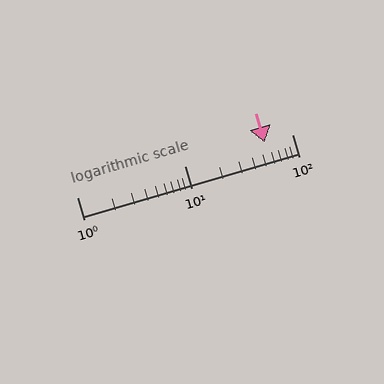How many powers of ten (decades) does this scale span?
The scale spans 2 decades, from 1 to 100.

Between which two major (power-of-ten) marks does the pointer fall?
The pointer is between 10 and 100.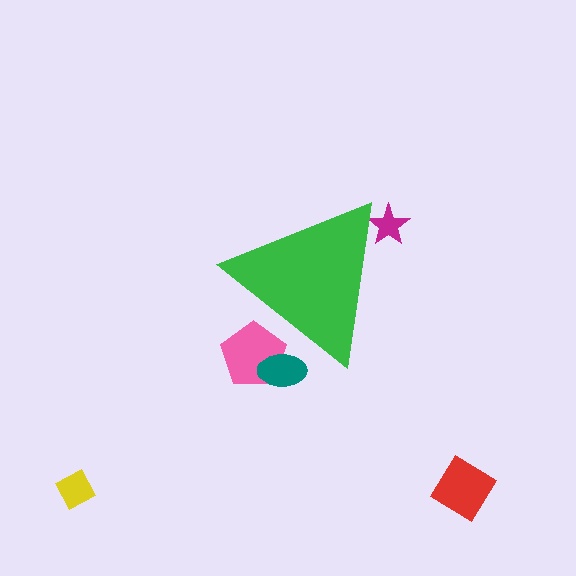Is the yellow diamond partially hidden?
No, the yellow diamond is fully visible.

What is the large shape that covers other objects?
A green triangle.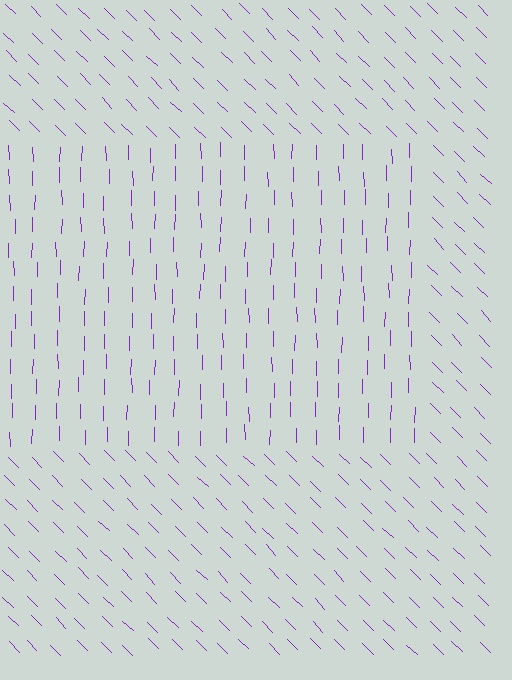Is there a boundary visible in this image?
Yes, there is a texture boundary formed by a change in line orientation.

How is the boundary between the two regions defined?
The boundary is defined purely by a change in line orientation (approximately 45 degrees difference). All lines are the same color and thickness.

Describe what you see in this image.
The image is filled with small purple line segments. A rectangle region in the image has lines oriented differently from the surrounding lines, creating a visible texture boundary.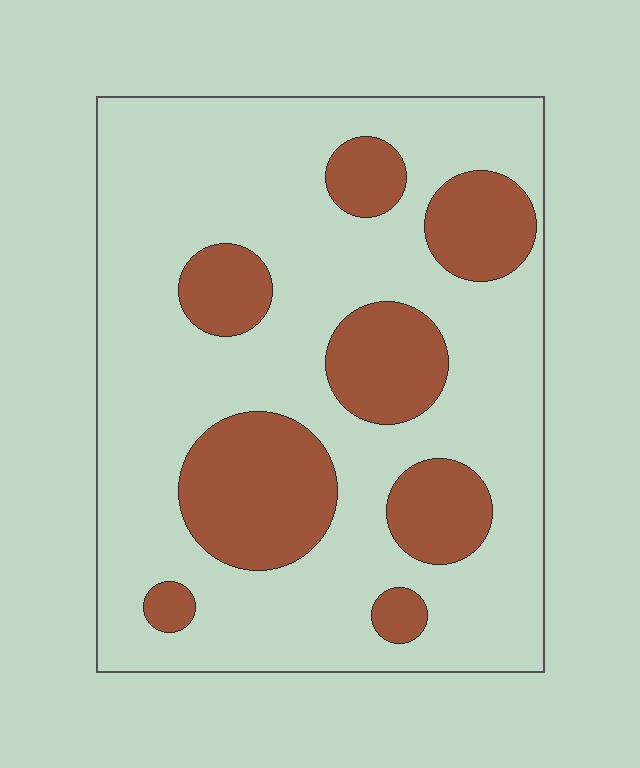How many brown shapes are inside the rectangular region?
8.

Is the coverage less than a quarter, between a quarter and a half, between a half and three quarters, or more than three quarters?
Between a quarter and a half.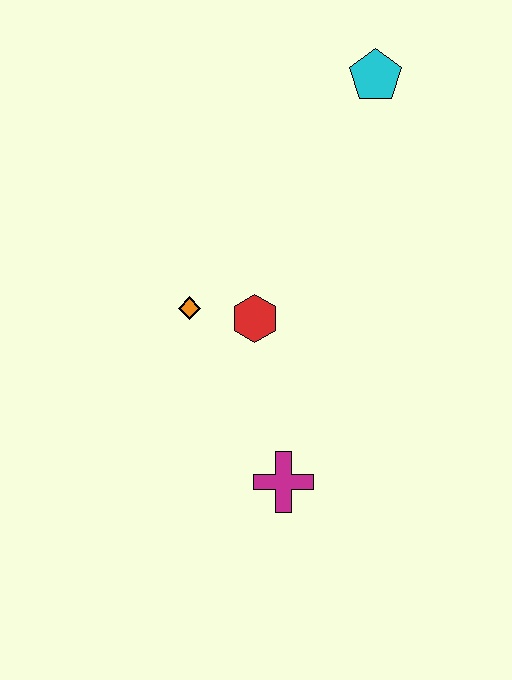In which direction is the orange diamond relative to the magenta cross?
The orange diamond is above the magenta cross.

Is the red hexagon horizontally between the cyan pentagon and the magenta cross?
No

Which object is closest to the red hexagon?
The orange diamond is closest to the red hexagon.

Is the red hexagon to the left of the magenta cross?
Yes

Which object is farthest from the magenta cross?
The cyan pentagon is farthest from the magenta cross.